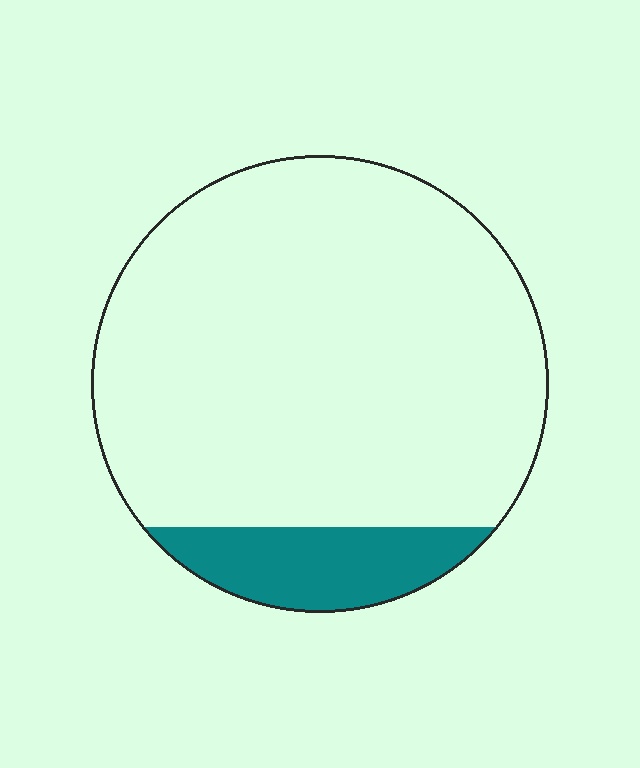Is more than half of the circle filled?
No.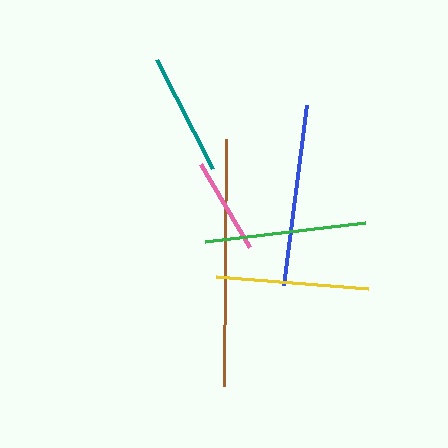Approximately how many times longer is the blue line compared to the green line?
The blue line is approximately 1.1 times the length of the green line.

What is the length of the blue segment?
The blue segment is approximately 181 pixels long.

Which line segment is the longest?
The brown line is the longest at approximately 248 pixels.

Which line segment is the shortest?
The pink line is the shortest at approximately 96 pixels.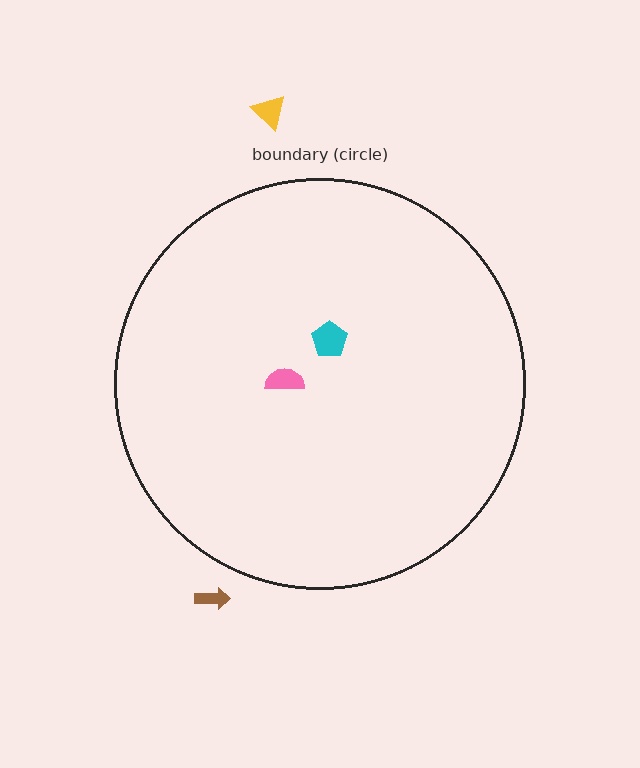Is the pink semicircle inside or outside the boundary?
Inside.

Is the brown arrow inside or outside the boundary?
Outside.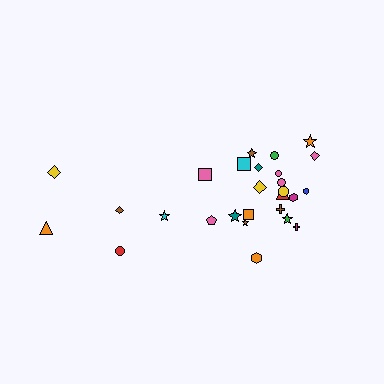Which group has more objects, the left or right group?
The right group.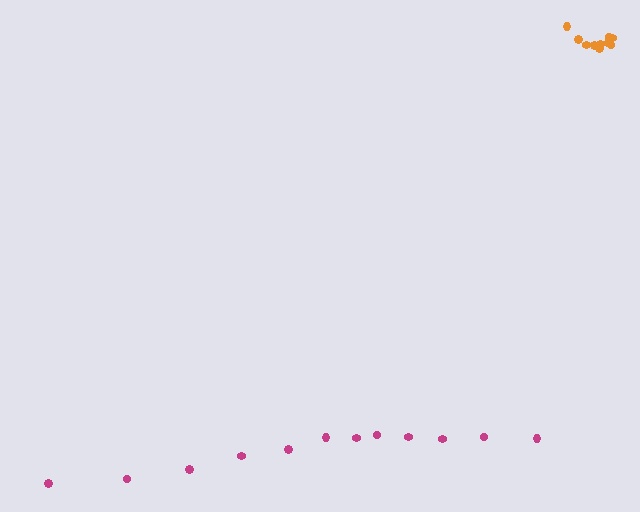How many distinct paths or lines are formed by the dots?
There are 2 distinct paths.